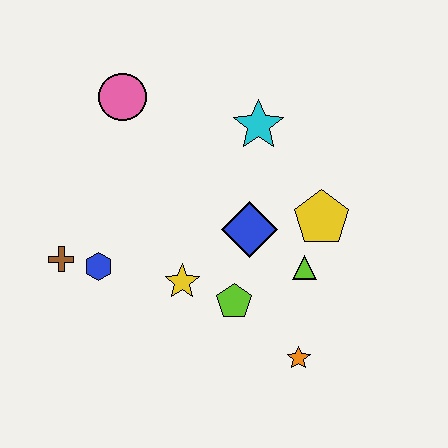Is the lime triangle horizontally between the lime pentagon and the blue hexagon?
No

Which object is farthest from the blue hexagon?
The yellow pentagon is farthest from the blue hexagon.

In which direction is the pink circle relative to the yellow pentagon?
The pink circle is to the left of the yellow pentagon.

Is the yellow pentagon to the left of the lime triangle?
No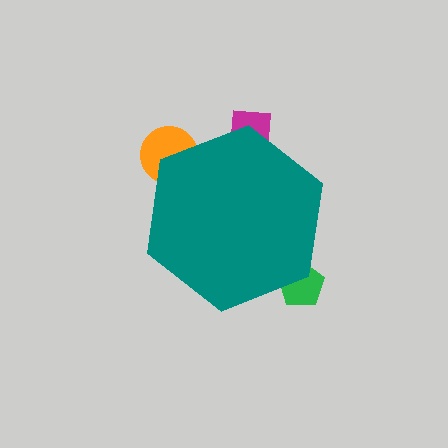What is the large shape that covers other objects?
A teal hexagon.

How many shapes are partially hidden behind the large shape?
3 shapes are partially hidden.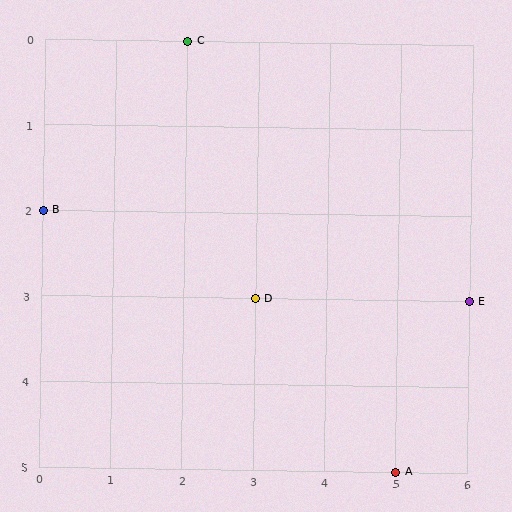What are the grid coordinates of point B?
Point B is at grid coordinates (0, 2).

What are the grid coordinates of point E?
Point E is at grid coordinates (6, 3).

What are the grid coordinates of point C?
Point C is at grid coordinates (2, 0).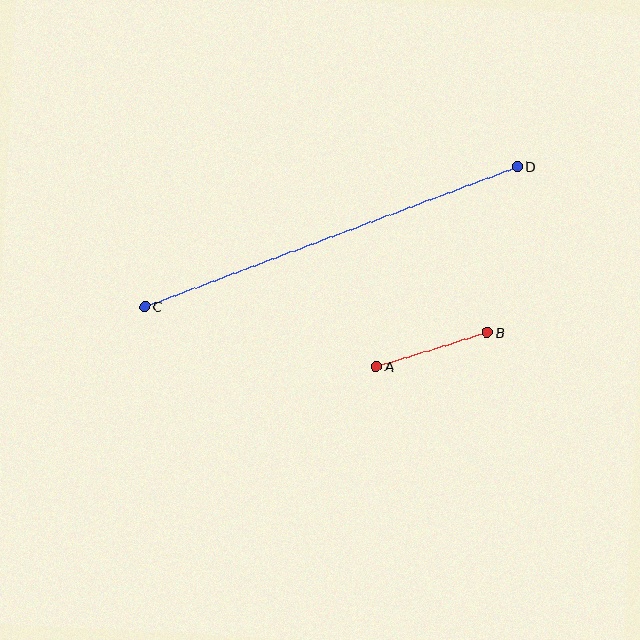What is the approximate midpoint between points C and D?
The midpoint is at approximately (331, 236) pixels.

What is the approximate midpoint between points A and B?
The midpoint is at approximately (432, 349) pixels.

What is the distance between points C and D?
The distance is approximately 398 pixels.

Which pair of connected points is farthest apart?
Points C and D are farthest apart.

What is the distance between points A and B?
The distance is approximately 116 pixels.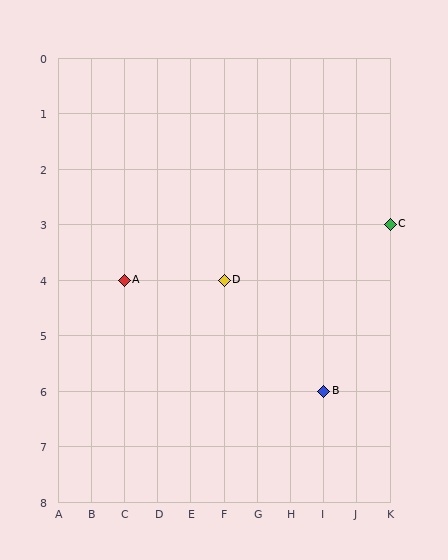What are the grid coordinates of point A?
Point A is at grid coordinates (C, 4).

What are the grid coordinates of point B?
Point B is at grid coordinates (I, 6).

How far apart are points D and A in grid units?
Points D and A are 3 columns apart.